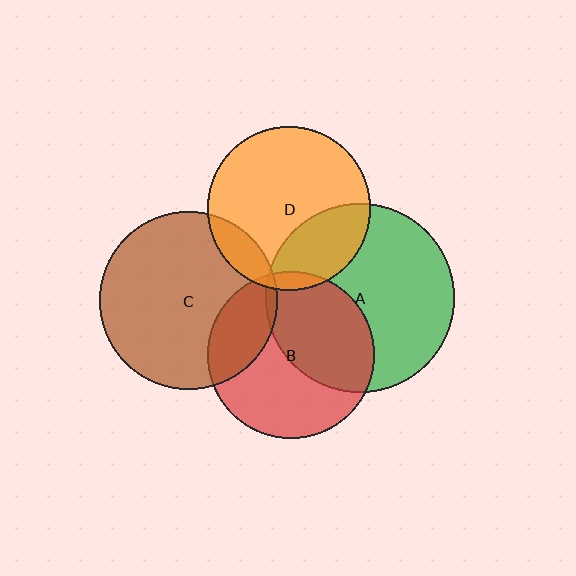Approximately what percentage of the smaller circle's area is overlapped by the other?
Approximately 25%.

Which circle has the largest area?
Circle A (green).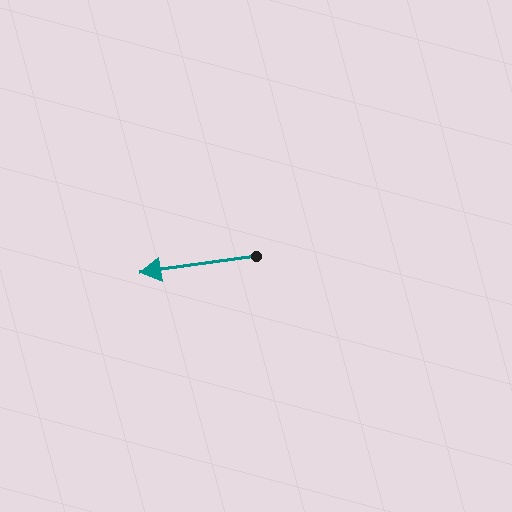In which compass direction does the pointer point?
West.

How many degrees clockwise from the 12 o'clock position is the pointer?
Approximately 262 degrees.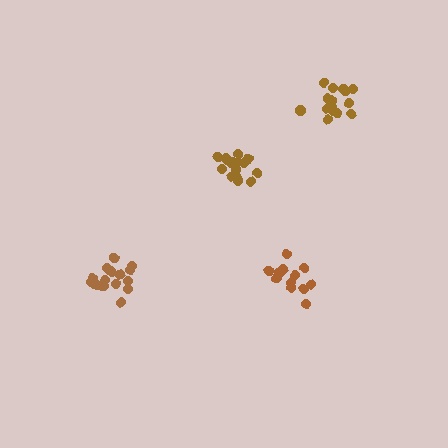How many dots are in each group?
Group 1: 16 dots, Group 2: 17 dots, Group 3: 12 dots, Group 4: 16 dots (61 total).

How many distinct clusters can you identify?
There are 4 distinct clusters.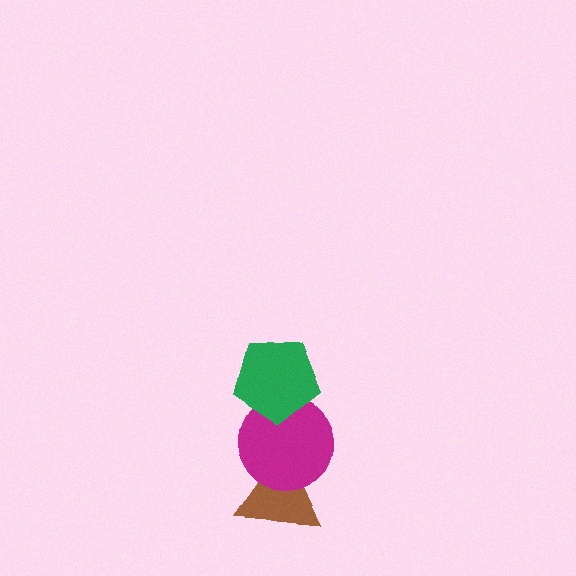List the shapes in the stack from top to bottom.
From top to bottom: the green pentagon, the magenta circle, the brown triangle.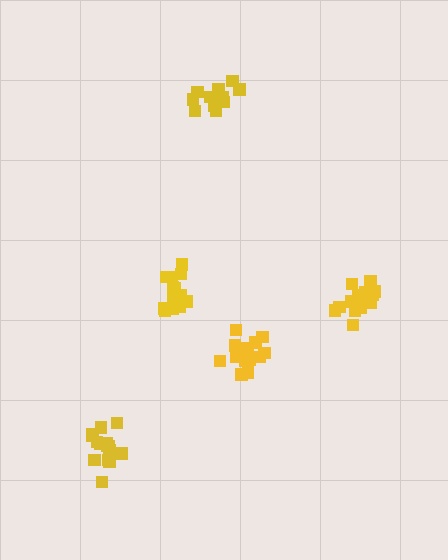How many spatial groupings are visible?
There are 5 spatial groupings.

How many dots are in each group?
Group 1: 16 dots, Group 2: 11 dots, Group 3: 15 dots, Group 4: 14 dots, Group 5: 13 dots (69 total).